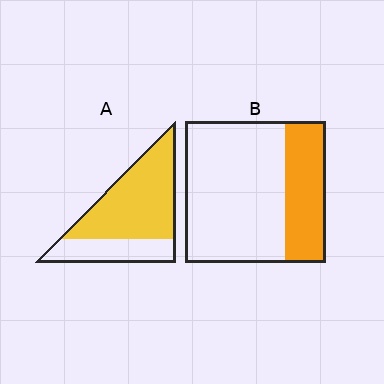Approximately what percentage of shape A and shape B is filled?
A is approximately 70% and B is approximately 30%.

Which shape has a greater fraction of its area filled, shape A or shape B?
Shape A.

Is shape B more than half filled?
No.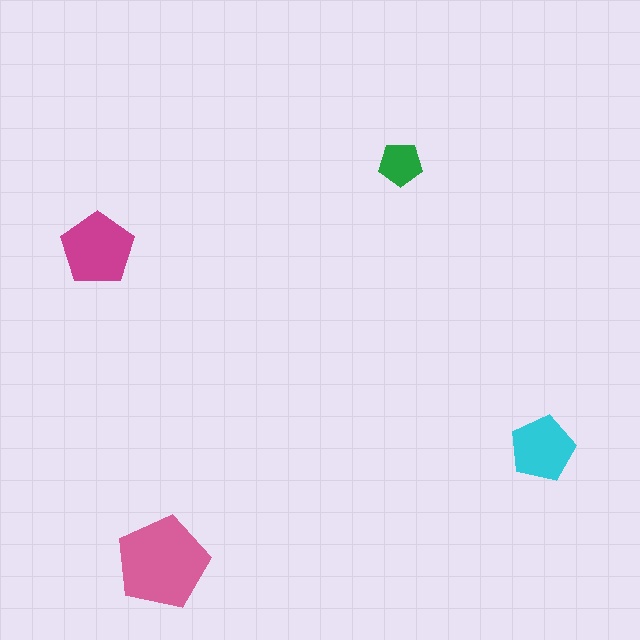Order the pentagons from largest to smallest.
the pink one, the magenta one, the cyan one, the green one.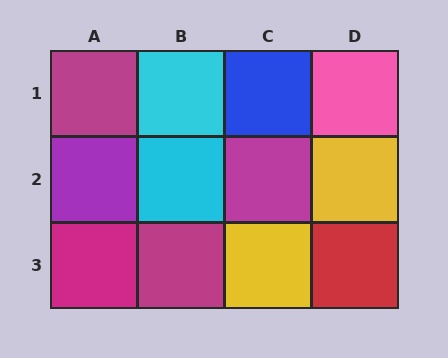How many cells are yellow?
2 cells are yellow.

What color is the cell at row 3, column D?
Red.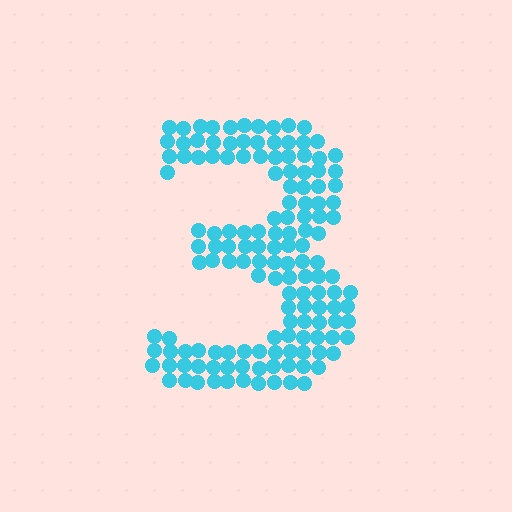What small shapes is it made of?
It is made of small circles.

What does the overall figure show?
The overall figure shows the digit 3.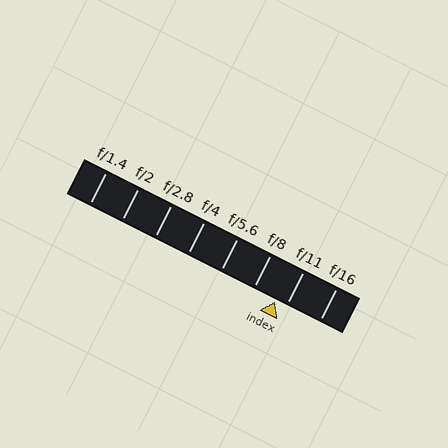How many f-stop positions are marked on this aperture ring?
There are 8 f-stop positions marked.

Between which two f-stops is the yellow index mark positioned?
The index mark is between f/8 and f/11.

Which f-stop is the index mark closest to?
The index mark is closest to f/11.